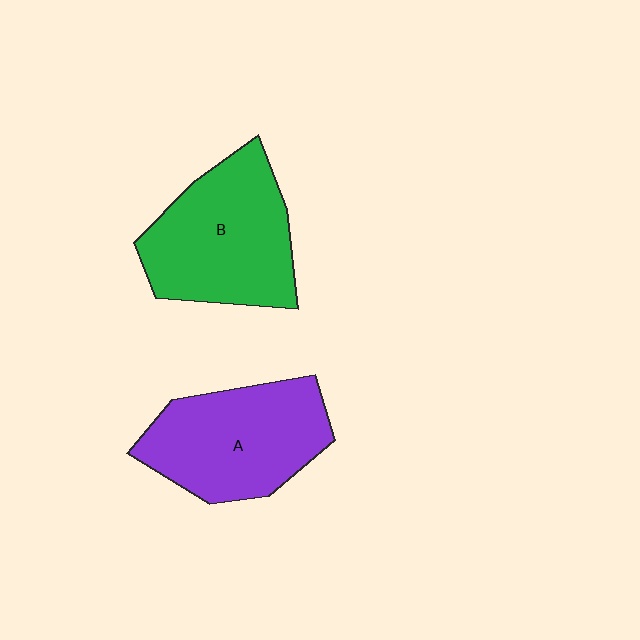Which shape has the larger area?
Shape B (green).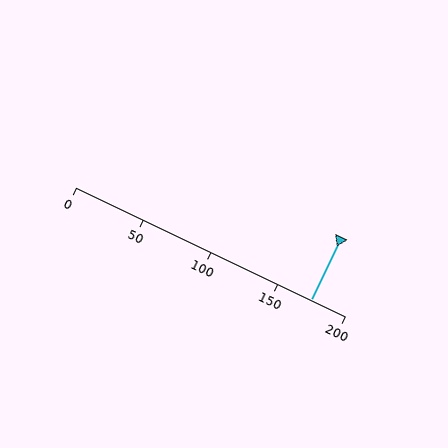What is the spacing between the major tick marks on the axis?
The major ticks are spaced 50 apart.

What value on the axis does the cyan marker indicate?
The marker indicates approximately 175.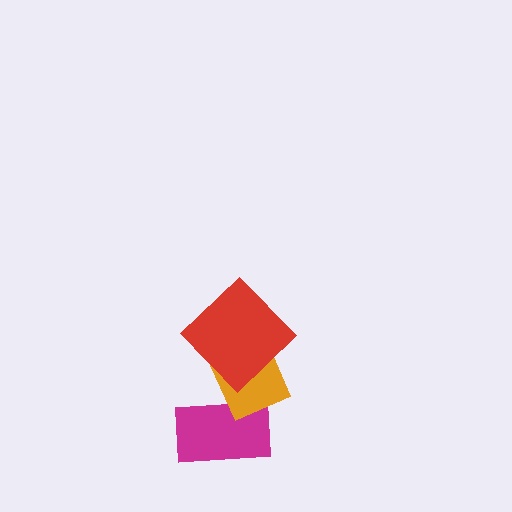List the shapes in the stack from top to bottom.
From top to bottom: the red diamond, the orange diamond, the magenta rectangle.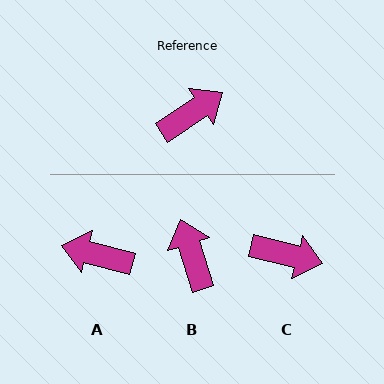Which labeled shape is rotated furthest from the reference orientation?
A, about 131 degrees away.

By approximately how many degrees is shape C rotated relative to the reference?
Approximately 48 degrees clockwise.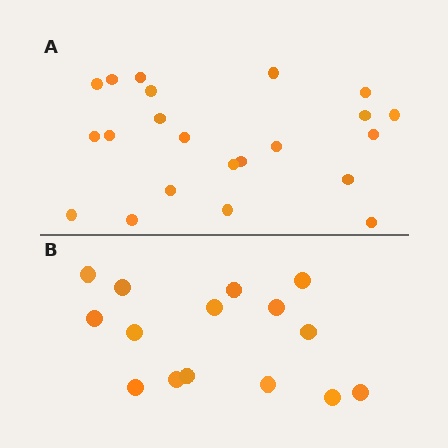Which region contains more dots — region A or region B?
Region A (the top region) has more dots.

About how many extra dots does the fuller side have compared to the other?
Region A has roughly 8 or so more dots than region B.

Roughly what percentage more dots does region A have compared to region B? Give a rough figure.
About 45% more.